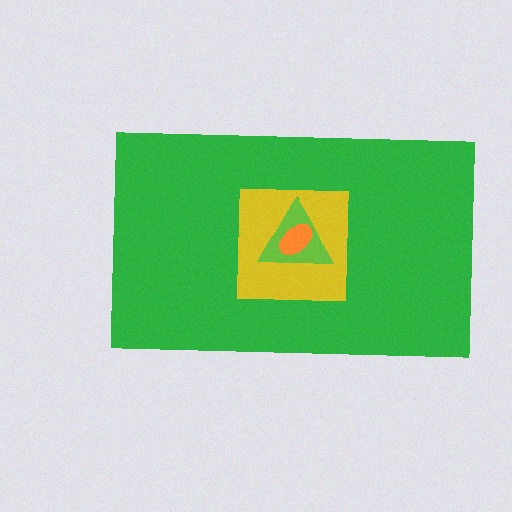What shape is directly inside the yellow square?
The lime triangle.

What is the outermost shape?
The green rectangle.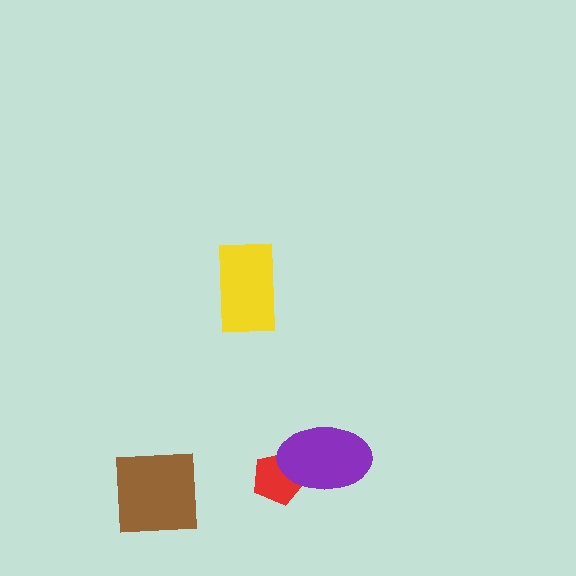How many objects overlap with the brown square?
0 objects overlap with the brown square.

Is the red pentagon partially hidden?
Yes, it is partially covered by another shape.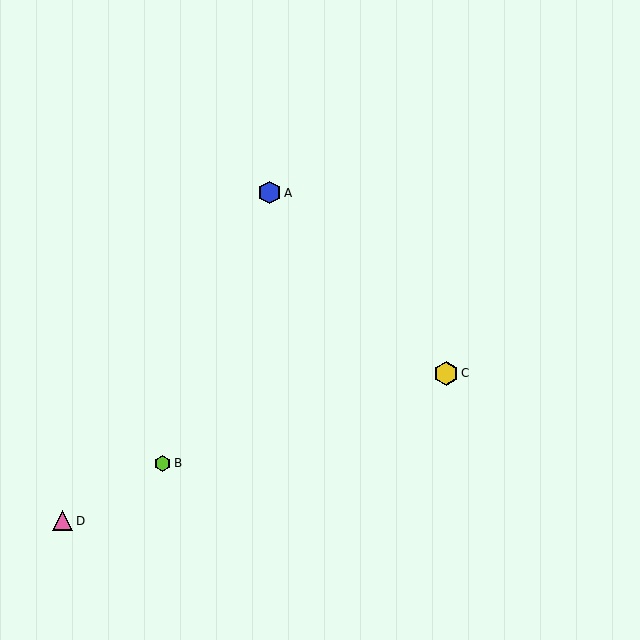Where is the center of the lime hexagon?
The center of the lime hexagon is at (163, 463).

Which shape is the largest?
The yellow hexagon (labeled C) is the largest.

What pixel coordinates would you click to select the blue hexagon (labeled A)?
Click at (270, 193) to select the blue hexagon A.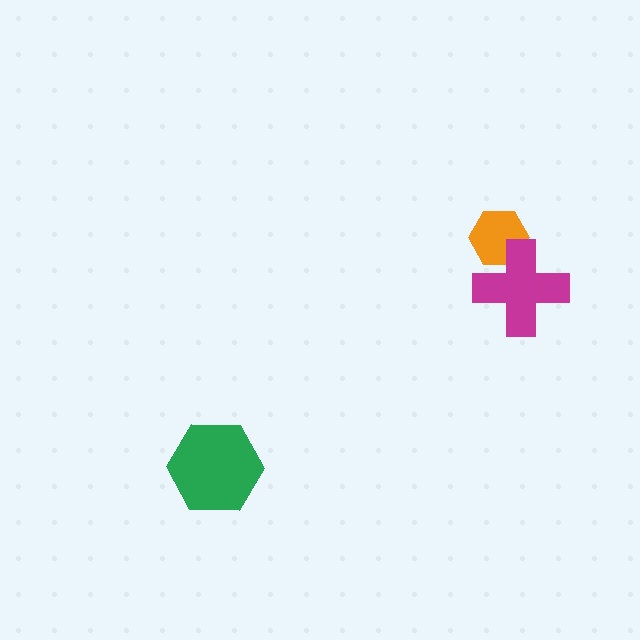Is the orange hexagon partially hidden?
Yes, it is partially covered by another shape.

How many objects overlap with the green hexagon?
0 objects overlap with the green hexagon.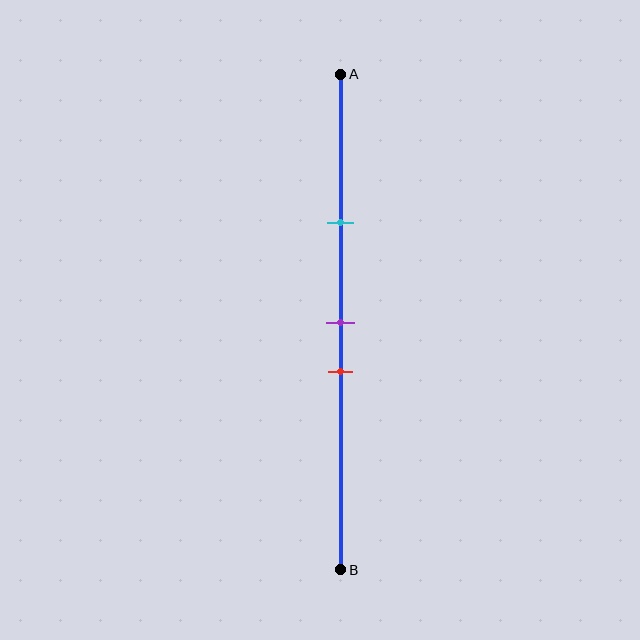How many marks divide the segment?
There are 3 marks dividing the segment.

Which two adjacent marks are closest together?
The purple and red marks are the closest adjacent pair.